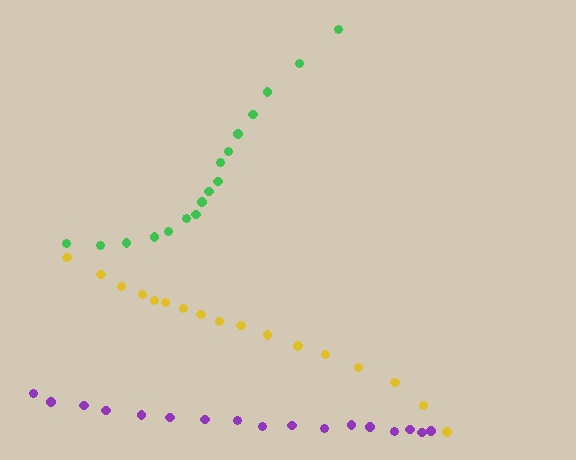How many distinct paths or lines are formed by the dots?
There are 3 distinct paths.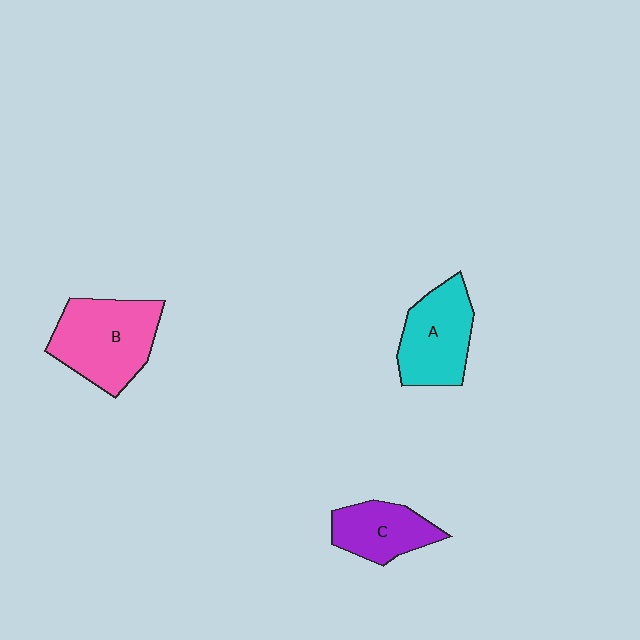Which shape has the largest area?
Shape B (pink).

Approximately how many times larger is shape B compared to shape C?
Approximately 1.6 times.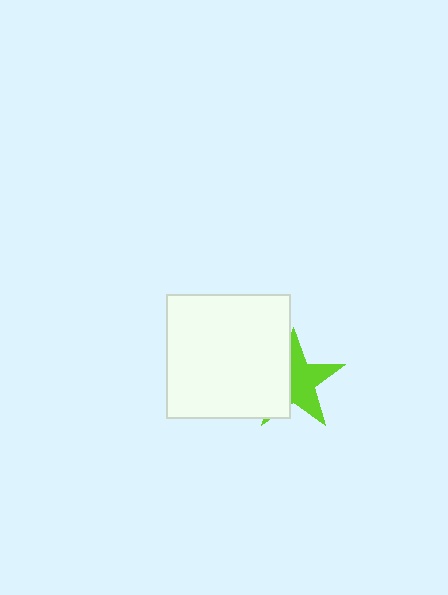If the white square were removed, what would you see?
You would see the complete lime star.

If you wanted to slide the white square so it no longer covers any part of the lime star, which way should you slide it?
Slide it left — that is the most direct way to separate the two shapes.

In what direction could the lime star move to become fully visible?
The lime star could move right. That would shift it out from behind the white square entirely.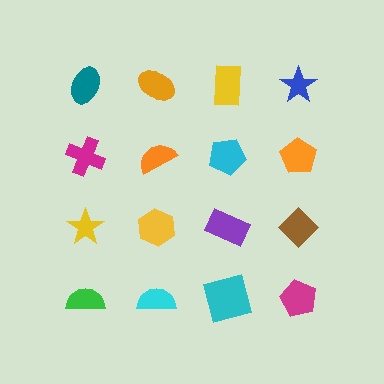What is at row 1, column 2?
An orange ellipse.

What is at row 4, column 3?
A cyan square.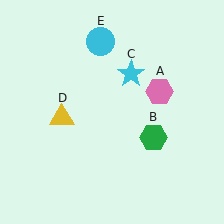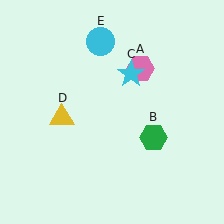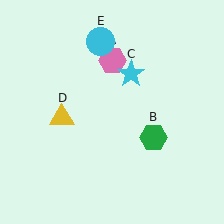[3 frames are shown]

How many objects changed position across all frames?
1 object changed position: pink hexagon (object A).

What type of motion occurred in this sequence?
The pink hexagon (object A) rotated counterclockwise around the center of the scene.